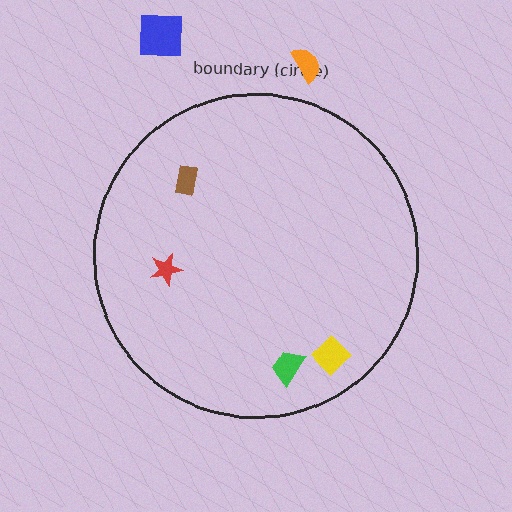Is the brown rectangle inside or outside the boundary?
Inside.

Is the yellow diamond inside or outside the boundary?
Inside.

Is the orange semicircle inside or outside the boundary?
Outside.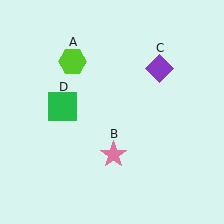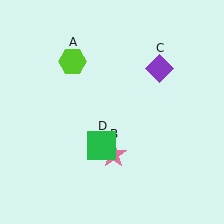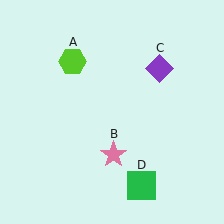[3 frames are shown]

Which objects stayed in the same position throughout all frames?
Lime hexagon (object A) and pink star (object B) and purple diamond (object C) remained stationary.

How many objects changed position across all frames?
1 object changed position: green square (object D).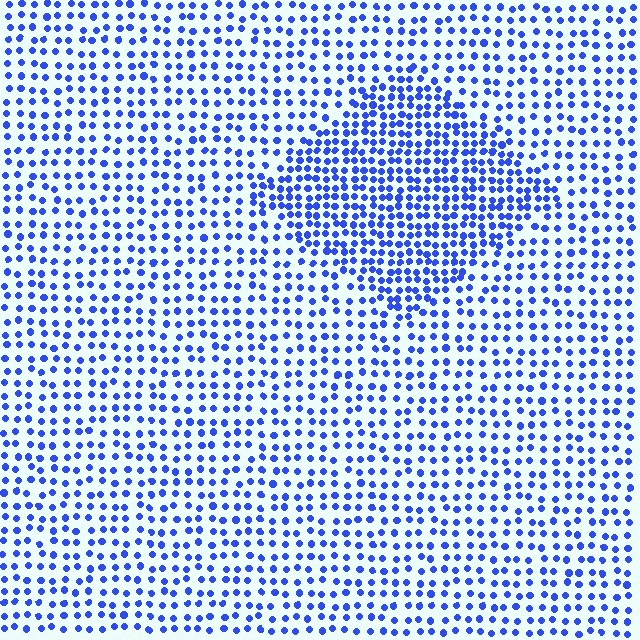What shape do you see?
I see a diamond.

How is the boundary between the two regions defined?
The boundary is defined by a change in element density (approximately 1.8x ratio). All elements are the same color, size, and shape.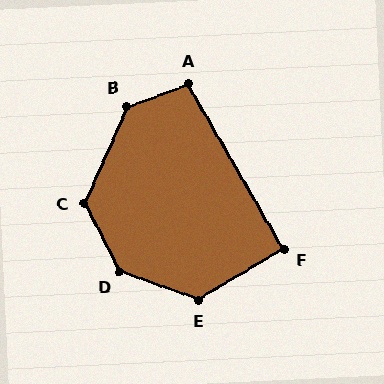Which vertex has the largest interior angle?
D, at approximately 136 degrees.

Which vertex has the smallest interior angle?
F, at approximately 91 degrees.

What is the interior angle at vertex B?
Approximately 133 degrees (obtuse).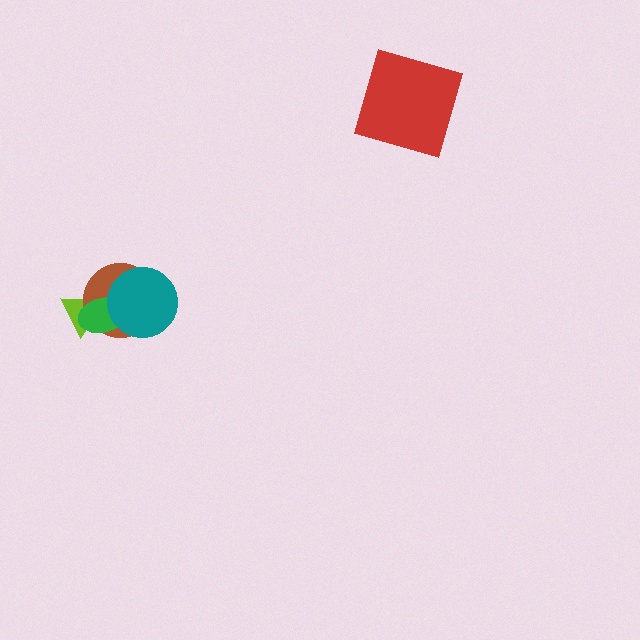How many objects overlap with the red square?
0 objects overlap with the red square.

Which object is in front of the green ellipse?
The teal circle is in front of the green ellipse.